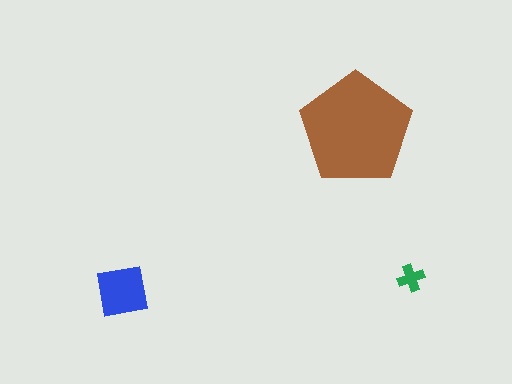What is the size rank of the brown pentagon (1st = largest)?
1st.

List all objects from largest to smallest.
The brown pentagon, the blue square, the green cross.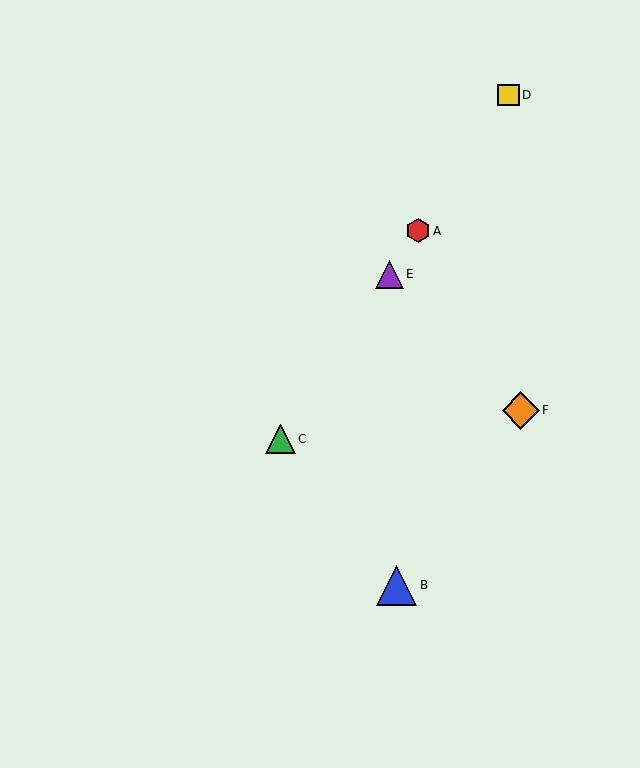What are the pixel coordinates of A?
Object A is at (418, 231).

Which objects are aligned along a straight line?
Objects A, C, D, E are aligned along a straight line.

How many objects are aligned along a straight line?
4 objects (A, C, D, E) are aligned along a straight line.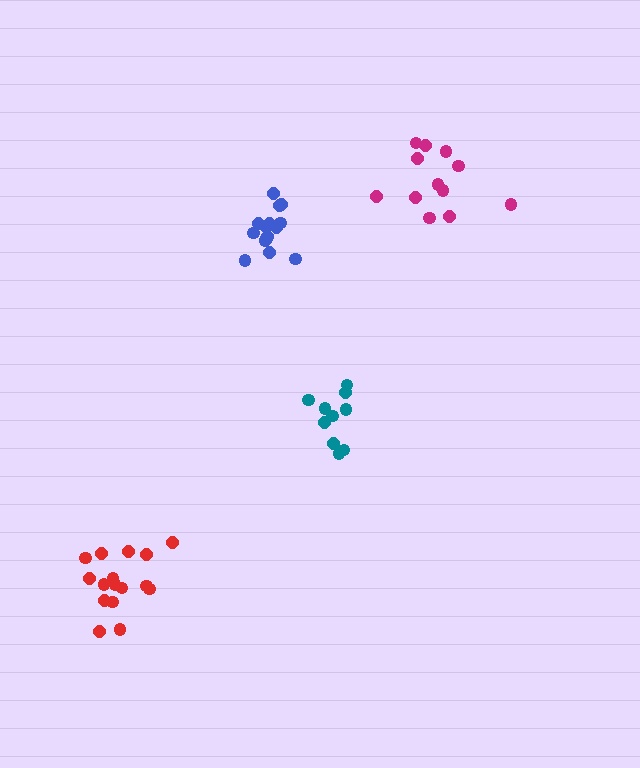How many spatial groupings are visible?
There are 4 spatial groupings.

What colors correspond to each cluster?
The clusters are colored: teal, blue, red, magenta.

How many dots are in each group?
Group 1: 10 dots, Group 2: 15 dots, Group 3: 16 dots, Group 4: 12 dots (53 total).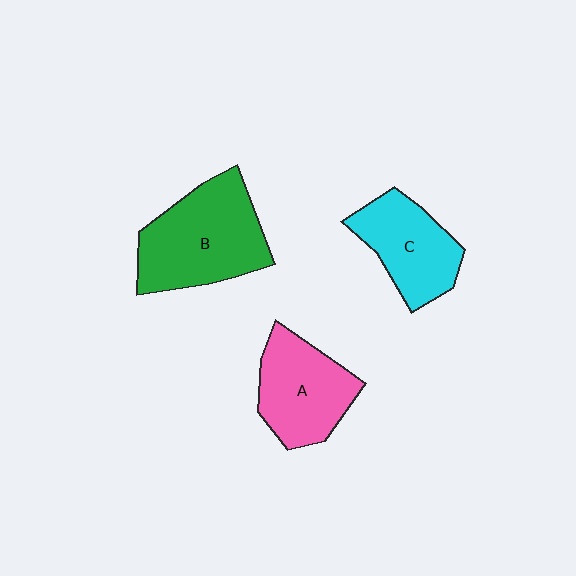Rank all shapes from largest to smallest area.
From largest to smallest: B (green), A (pink), C (cyan).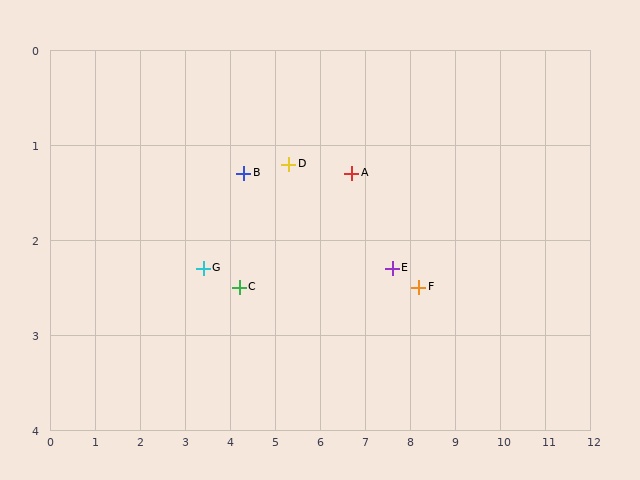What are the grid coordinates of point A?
Point A is at approximately (6.7, 1.3).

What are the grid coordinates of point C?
Point C is at approximately (4.2, 2.5).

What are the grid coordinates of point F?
Point F is at approximately (8.2, 2.5).